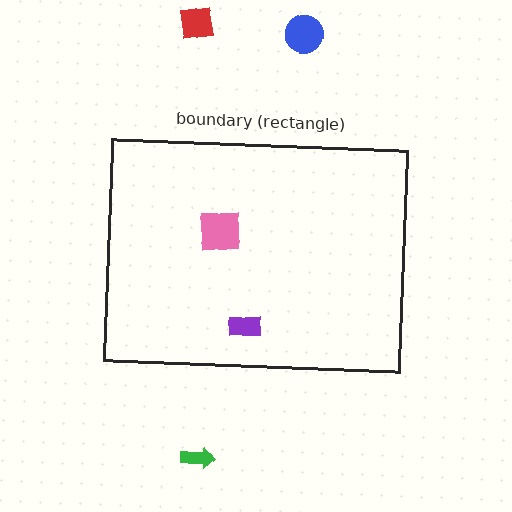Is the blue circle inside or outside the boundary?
Outside.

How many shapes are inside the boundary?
2 inside, 3 outside.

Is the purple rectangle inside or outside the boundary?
Inside.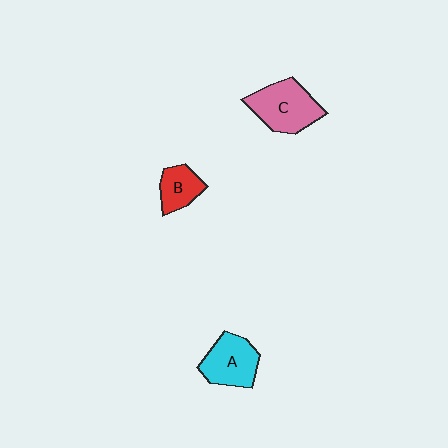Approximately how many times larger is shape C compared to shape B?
Approximately 1.8 times.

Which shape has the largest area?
Shape C (pink).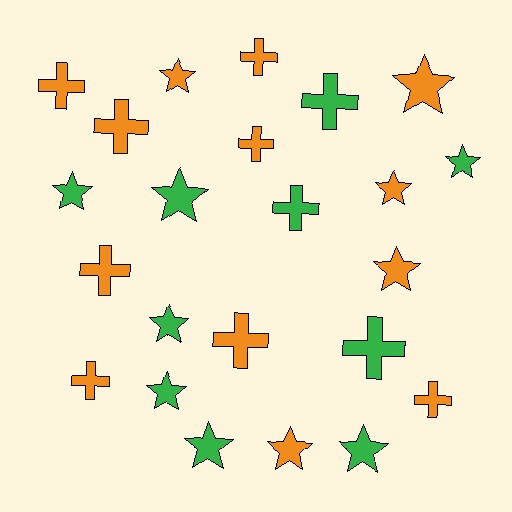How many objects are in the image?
There are 23 objects.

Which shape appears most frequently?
Star, with 12 objects.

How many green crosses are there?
There are 3 green crosses.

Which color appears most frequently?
Orange, with 13 objects.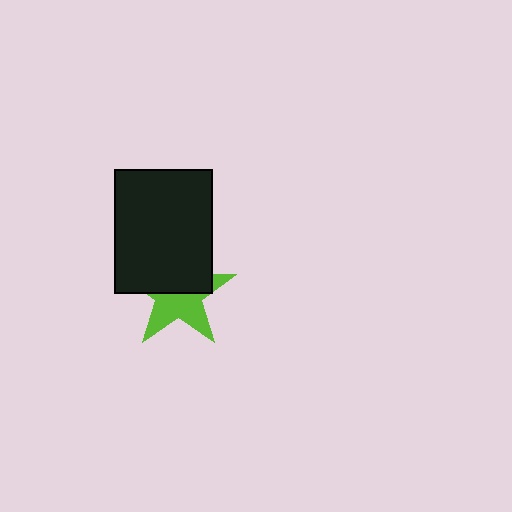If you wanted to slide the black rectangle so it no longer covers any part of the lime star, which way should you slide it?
Slide it up — that is the most direct way to separate the two shapes.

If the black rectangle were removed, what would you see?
You would see the complete lime star.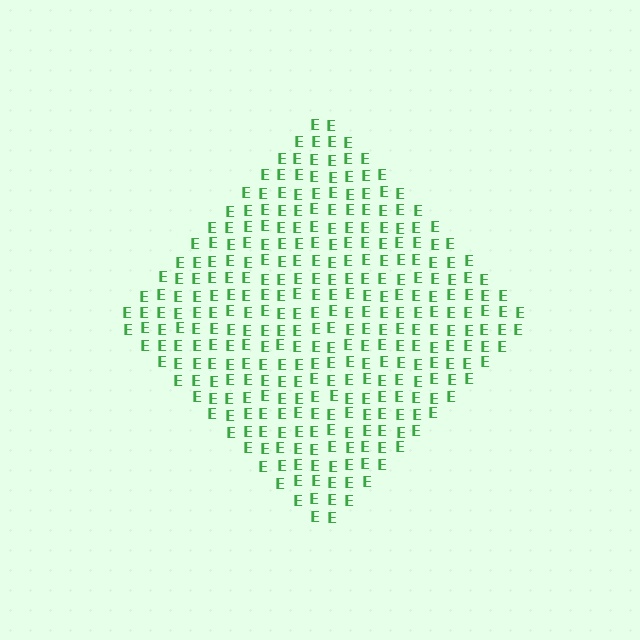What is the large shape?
The large shape is a diamond.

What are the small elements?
The small elements are letter E's.